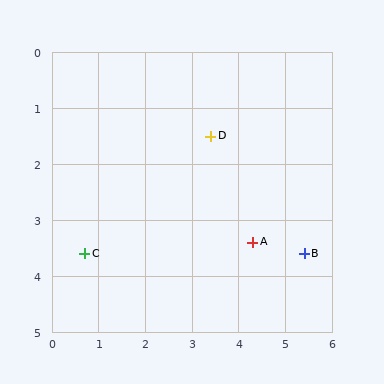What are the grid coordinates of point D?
Point D is at approximately (3.4, 1.5).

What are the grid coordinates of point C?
Point C is at approximately (0.7, 3.6).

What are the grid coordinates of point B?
Point B is at approximately (5.4, 3.6).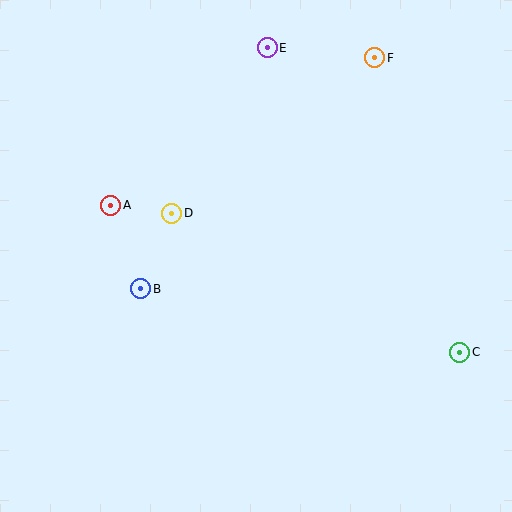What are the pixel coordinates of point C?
Point C is at (459, 352).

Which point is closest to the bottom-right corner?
Point C is closest to the bottom-right corner.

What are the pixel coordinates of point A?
Point A is at (111, 205).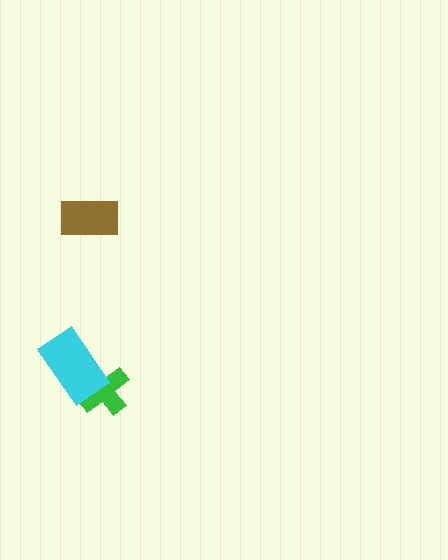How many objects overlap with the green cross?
1 object overlaps with the green cross.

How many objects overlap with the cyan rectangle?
1 object overlaps with the cyan rectangle.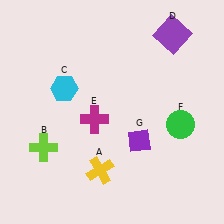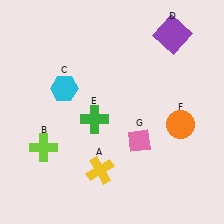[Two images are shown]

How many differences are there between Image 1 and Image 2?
There are 3 differences between the two images.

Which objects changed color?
E changed from magenta to green. F changed from green to orange. G changed from purple to pink.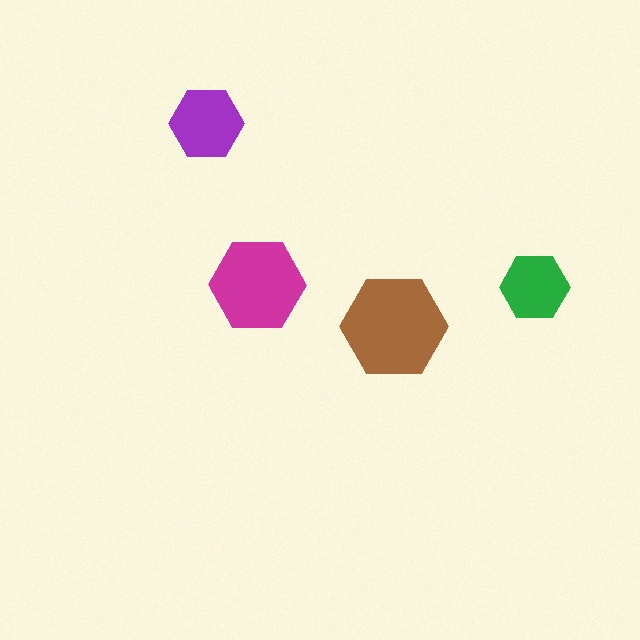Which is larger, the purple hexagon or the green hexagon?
The purple one.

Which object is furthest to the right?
The green hexagon is rightmost.